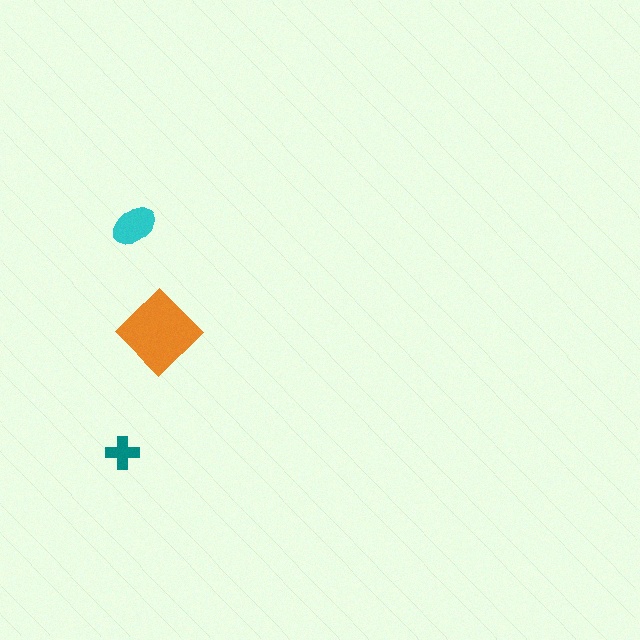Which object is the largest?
The orange diamond.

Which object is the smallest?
The teal cross.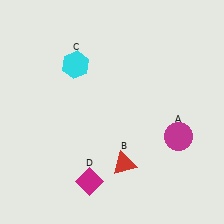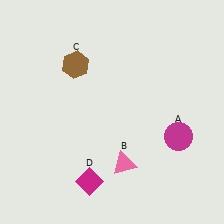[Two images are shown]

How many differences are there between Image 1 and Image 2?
There are 2 differences between the two images.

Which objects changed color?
B changed from red to pink. C changed from cyan to brown.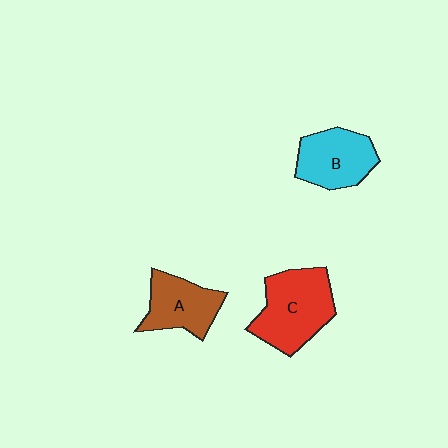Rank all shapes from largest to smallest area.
From largest to smallest: C (red), B (cyan), A (brown).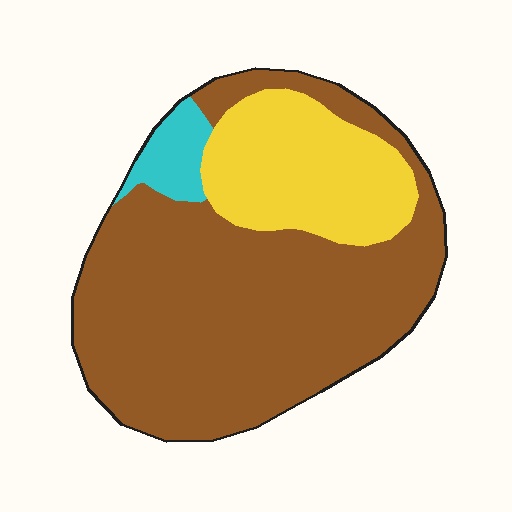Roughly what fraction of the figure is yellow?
Yellow takes up about one quarter (1/4) of the figure.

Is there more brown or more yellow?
Brown.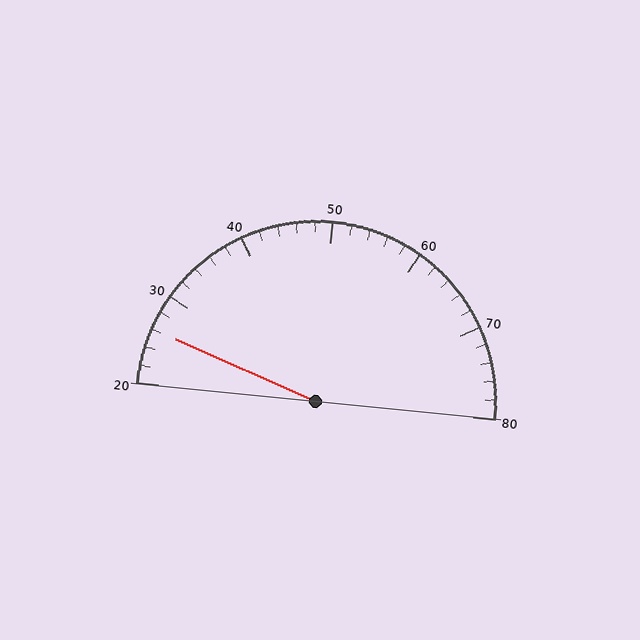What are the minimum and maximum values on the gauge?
The gauge ranges from 20 to 80.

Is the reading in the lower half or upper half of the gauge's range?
The reading is in the lower half of the range (20 to 80).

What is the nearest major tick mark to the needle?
The nearest major tick mark is 30.